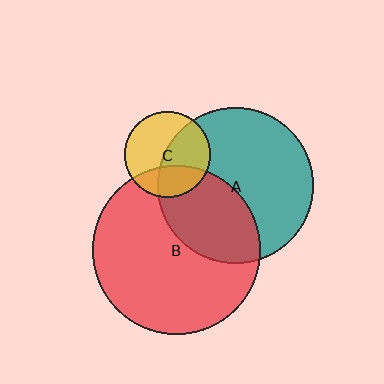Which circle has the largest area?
Circle B (red).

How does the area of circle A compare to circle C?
Approximately 3.3 times.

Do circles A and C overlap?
Yes.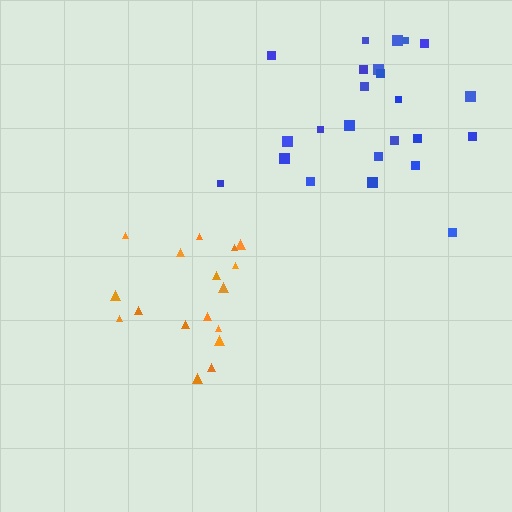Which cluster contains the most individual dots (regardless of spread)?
Blue (24).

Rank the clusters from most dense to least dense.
orange, blue.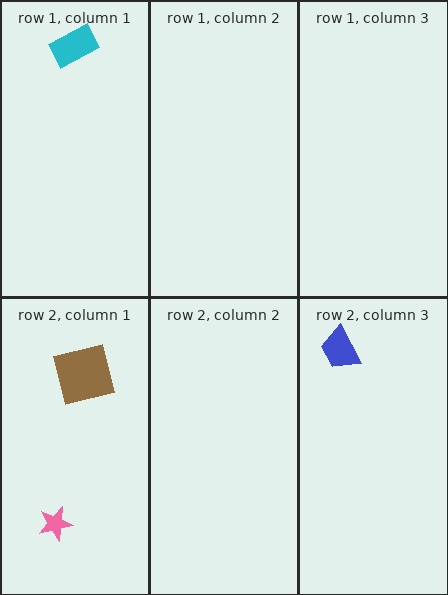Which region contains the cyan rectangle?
The row 1, column 1 region.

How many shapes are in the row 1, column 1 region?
1.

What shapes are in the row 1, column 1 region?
The cyan rectangle.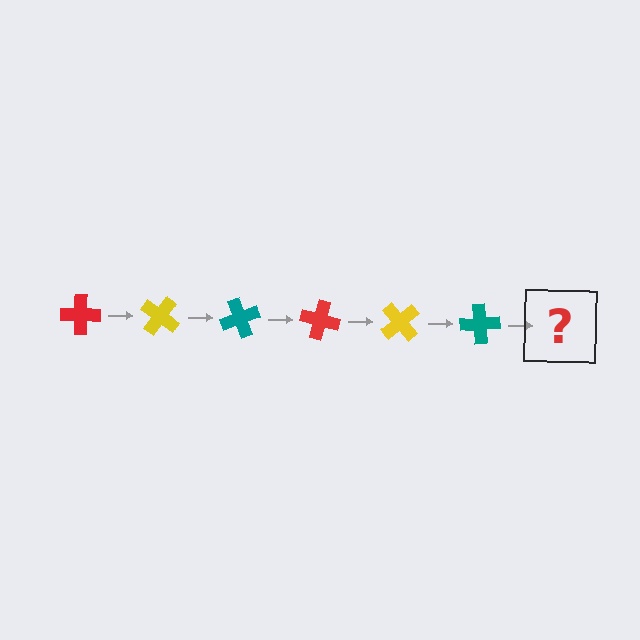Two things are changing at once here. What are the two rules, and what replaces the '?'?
The two rules are that it rotates 35 degrees each step and the color cycles through red, yellow, and teal. The '?' should be a red cross, rotated 210 degrees from the start.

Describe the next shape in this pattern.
It should be a red cross, rotated 210 degrees from the start.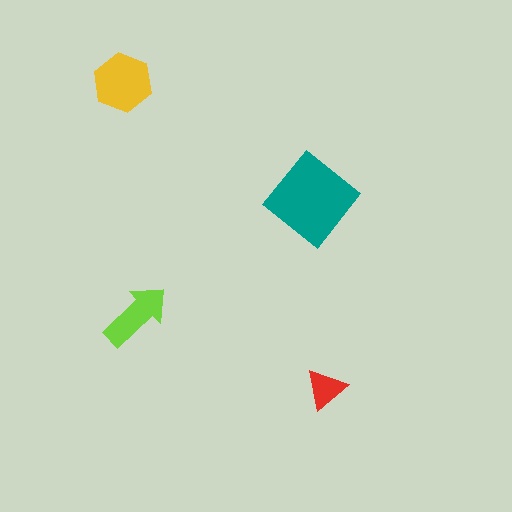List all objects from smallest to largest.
The red triangle, the lime arrow, the yellow hexagon, the teal diamond.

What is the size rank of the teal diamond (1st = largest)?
1st.